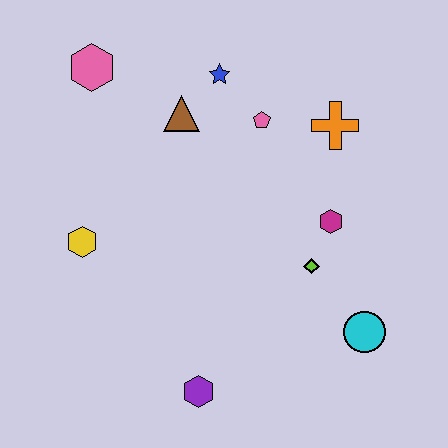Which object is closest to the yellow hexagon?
The brown triangle is closest to the yellow hexagon.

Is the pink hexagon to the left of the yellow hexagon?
No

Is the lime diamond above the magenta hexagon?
No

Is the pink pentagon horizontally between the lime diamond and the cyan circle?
No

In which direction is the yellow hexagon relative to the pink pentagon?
The yellow hexagon is to the left of the pink pentagon.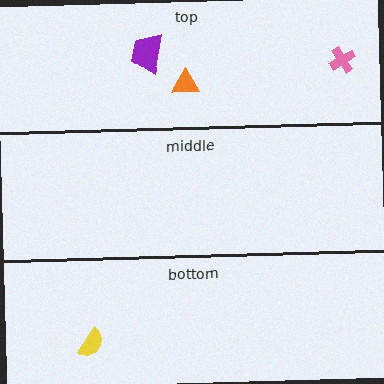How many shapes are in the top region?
3.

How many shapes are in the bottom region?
1.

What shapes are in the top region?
The purple trapezoid, the orange triangle, the pink cross.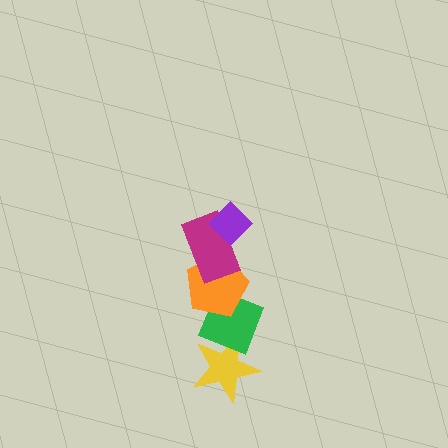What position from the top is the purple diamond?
The purple diamond is 1st from the top.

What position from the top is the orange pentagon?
The orange pentagon is 3rd from the top.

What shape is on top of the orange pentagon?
The magenta rectangle is on top of the orange pentagon.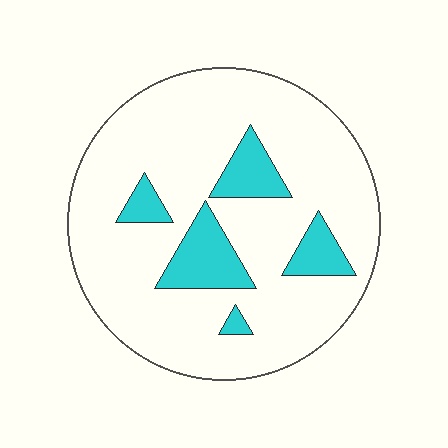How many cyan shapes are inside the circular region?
5.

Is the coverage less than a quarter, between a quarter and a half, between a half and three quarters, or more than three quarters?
Less than a quarter.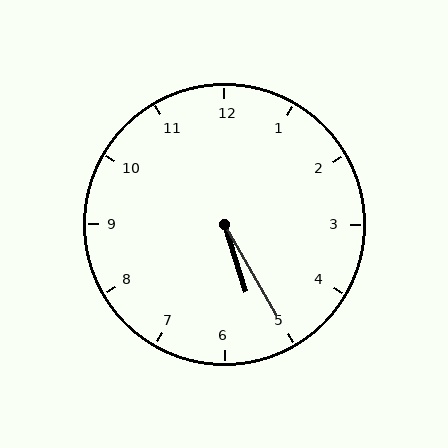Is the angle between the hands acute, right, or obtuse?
It is acute.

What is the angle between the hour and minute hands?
Approximately 12 degrees.